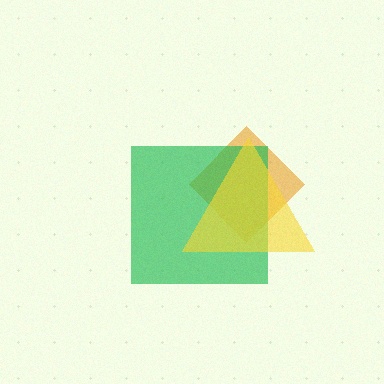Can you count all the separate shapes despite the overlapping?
Yes, there are 3 separate shapes.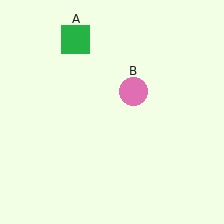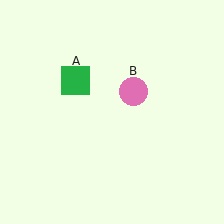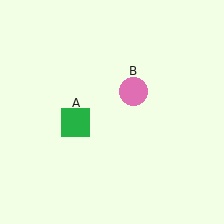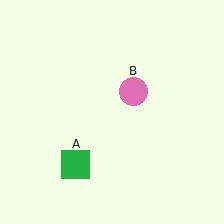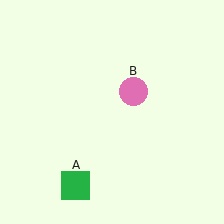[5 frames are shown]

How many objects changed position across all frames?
1 object changed position: green square (object A).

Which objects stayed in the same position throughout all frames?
Pink circle (object B) remained stationary.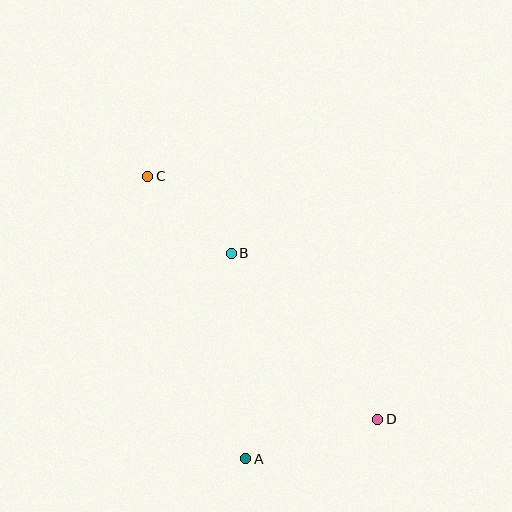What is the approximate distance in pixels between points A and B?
The distance between A and B is approximately 206 pixels.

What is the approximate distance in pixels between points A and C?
The distance between A and C is approximately 299 pixels.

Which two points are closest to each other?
Points B and C are closest to each other.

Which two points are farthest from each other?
Points C and D are farthest from each other.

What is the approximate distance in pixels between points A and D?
The distance between A and D is approximately 138 pixels.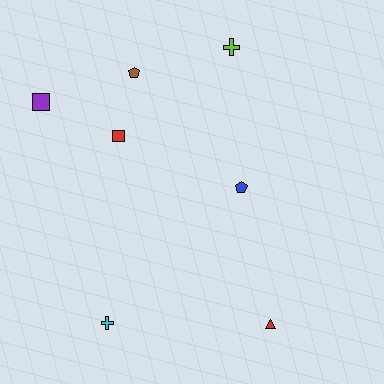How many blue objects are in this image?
There is 1 blue object.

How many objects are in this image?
There are 7 objects.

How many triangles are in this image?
There is 1 triangle.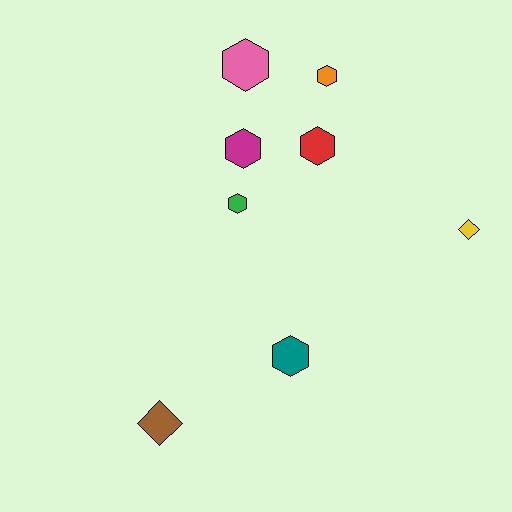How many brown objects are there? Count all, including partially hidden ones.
There is 1 brown object.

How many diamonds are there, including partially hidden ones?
There are 2 diamonds.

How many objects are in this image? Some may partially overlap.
There are 8 objects.